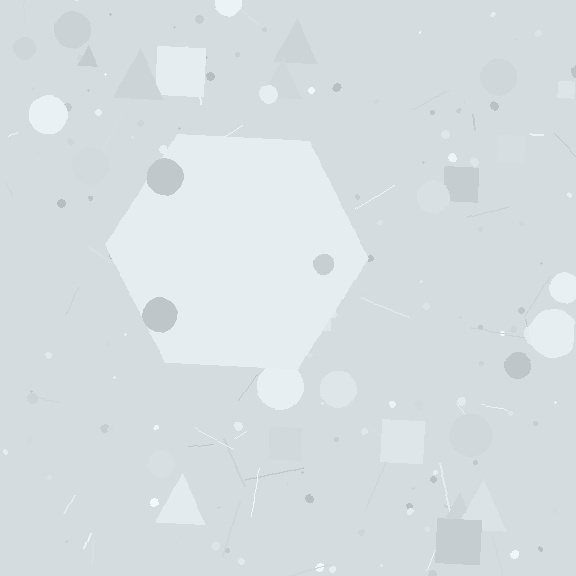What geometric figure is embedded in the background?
A hexagon is embedded in the background.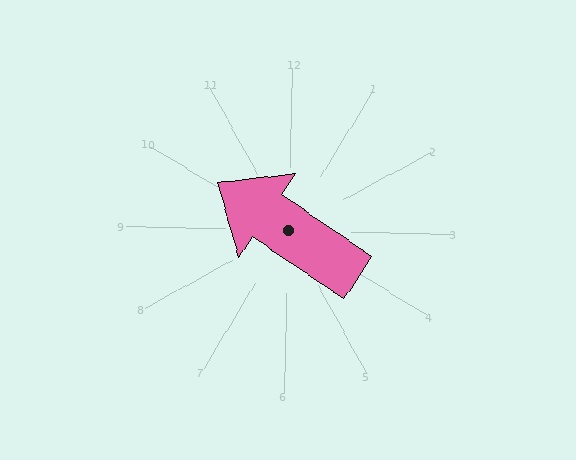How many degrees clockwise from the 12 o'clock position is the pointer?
Approximately 303 degrees.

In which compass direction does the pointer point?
Northwest.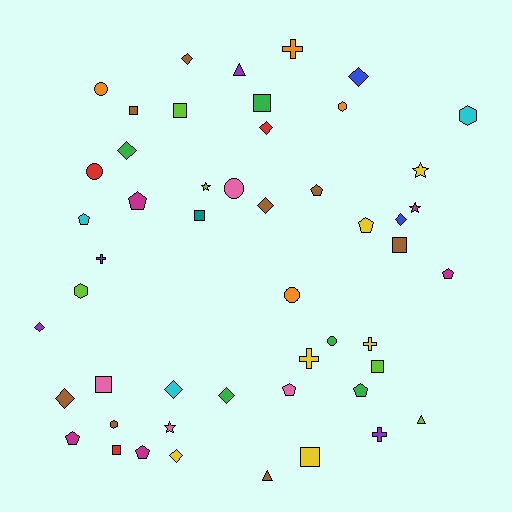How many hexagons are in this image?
There are 4 hexagons.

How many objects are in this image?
There are 50 objects.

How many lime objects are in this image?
There are 5 lime objects.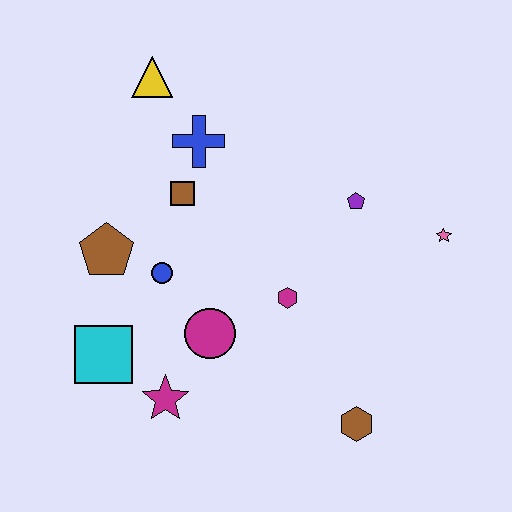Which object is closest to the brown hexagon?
The magenta hexagon is closest to the brown hexagon.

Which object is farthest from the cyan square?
The pink star is farthest from the cyan square.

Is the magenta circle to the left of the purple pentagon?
Yes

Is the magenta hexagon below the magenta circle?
No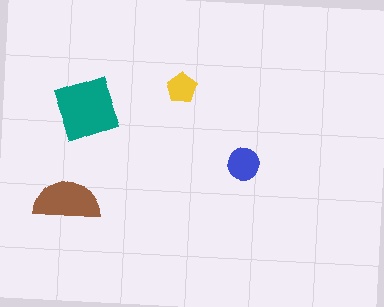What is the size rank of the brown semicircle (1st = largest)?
2nd.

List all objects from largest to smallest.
The teal diamond, the brown semicircle, the blue circle, the yellow pentagon.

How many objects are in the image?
There are 4 objects in the image.